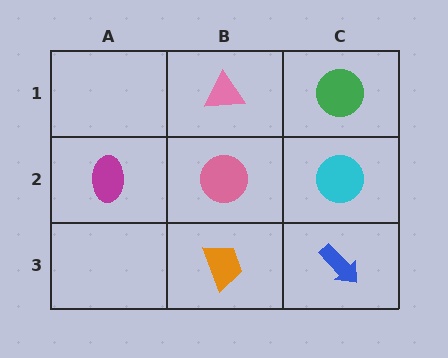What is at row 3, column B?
An orange trapezoid.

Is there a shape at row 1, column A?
No, that cell is empty.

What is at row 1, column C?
A green circle.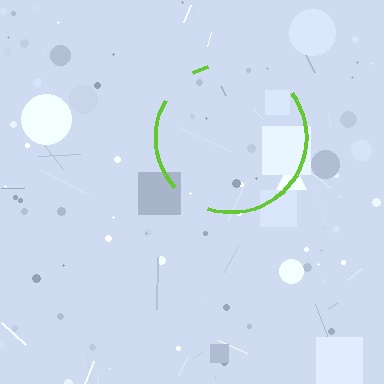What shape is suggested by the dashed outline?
The dashed outline suggests a circle.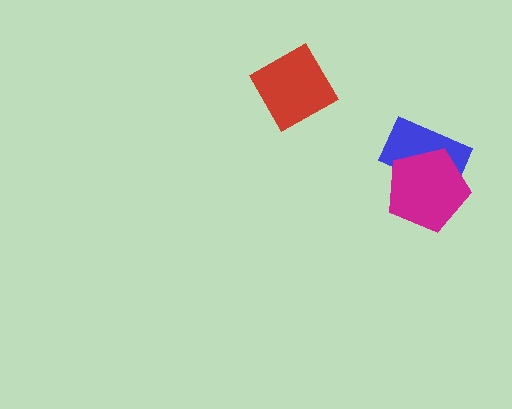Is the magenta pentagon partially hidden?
No, no other shape covers it.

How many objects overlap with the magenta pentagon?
1 object overlaps with the magenta pentagon.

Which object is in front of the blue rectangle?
The magenta pentagon is in front of the blue rectangle.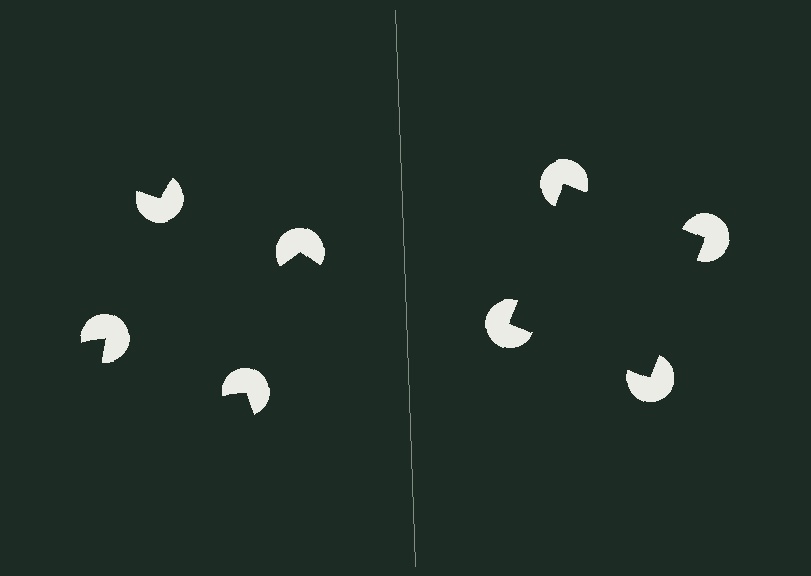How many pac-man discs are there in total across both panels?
8 — 4 on each side.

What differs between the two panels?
The pac-man discs are positioned identically on both sides; only the wedge orientations differ. On the right they align to a square; on the left they are misaligned.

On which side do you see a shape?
An illusory square appears on the right side. On the left side the wedge cuts are rotated, so no coherent shape forms.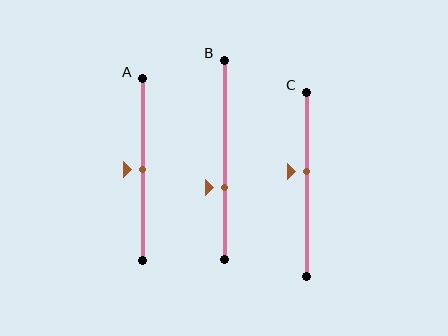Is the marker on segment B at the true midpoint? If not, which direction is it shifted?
No, the marker on segment B is shifted downward by about 14% of the segment length.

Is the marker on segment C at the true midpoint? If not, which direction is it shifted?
No, the marker on segment C is shifted upward by about 7% of the segment length.